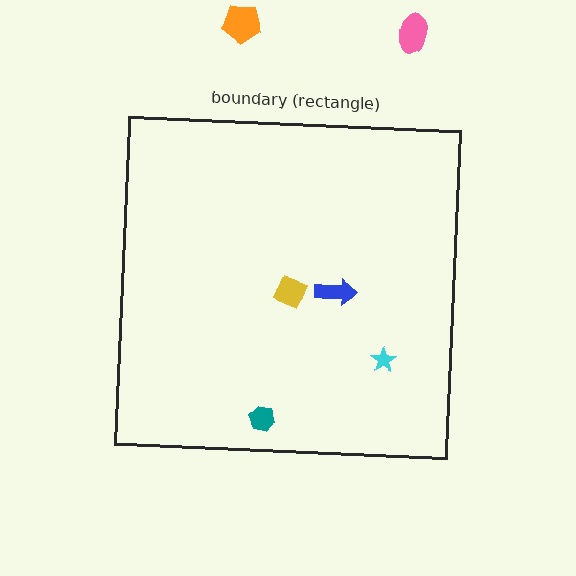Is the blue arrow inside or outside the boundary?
Inside.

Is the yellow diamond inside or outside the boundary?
Inside.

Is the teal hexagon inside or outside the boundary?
Inside.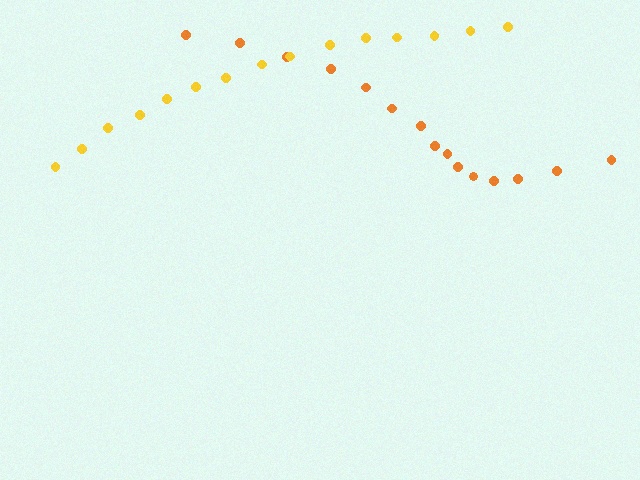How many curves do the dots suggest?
There are 2 distinct paths.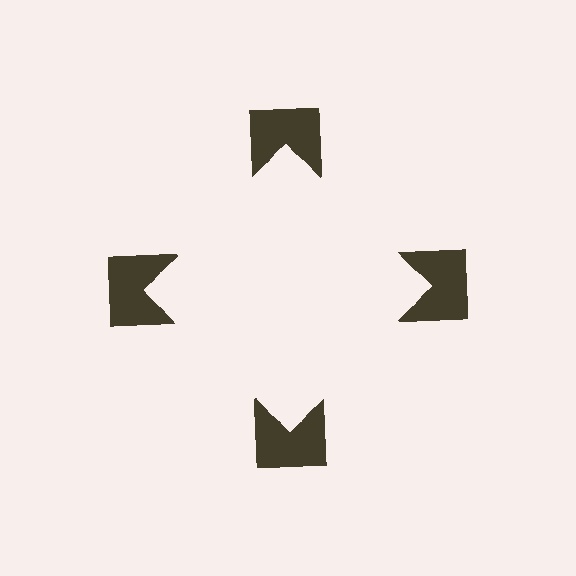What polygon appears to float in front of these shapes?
An illusory square — its edges are inferred from the aligned wedge cuts in the notched squares, not physically drawn.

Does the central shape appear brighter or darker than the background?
It typically appears slightly brighter than the background, even though no actual brightness change is drawn.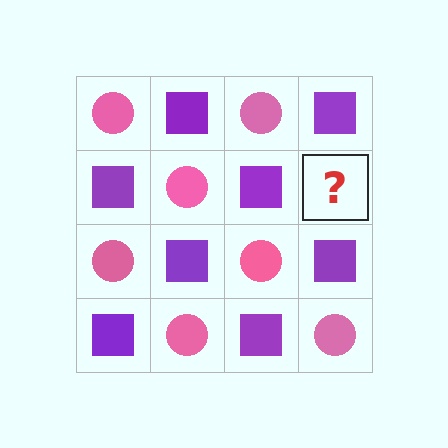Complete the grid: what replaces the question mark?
The question mark should be replaced with a pink circle.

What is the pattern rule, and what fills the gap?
The rule is that it alternates pink circle and purple square in a checkerboard pattern. The gap should be filled with a pink circle.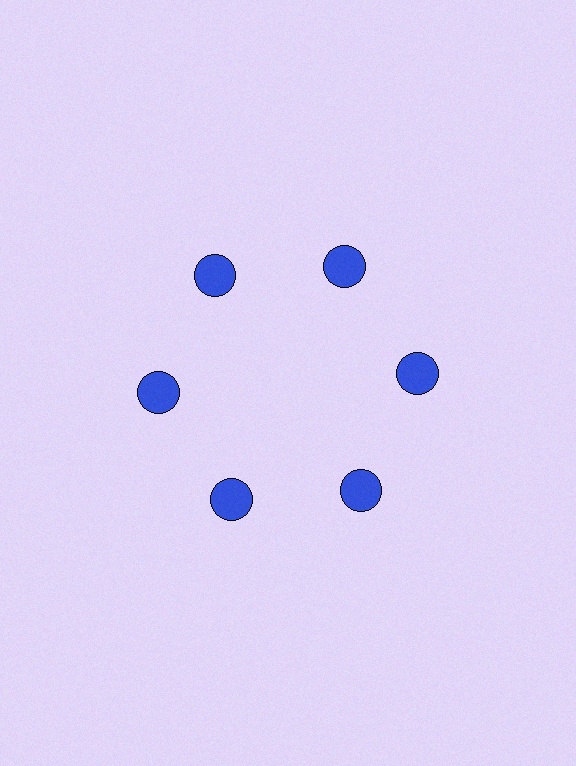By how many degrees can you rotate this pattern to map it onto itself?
The pattern maps onto itself every 60 degrees of rotation.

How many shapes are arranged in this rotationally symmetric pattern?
There are 6 shapes, arranged in 6 groups of 1.